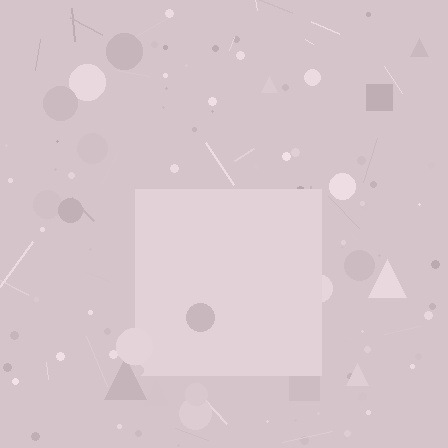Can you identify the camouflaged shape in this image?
The camouflaged shape is a square.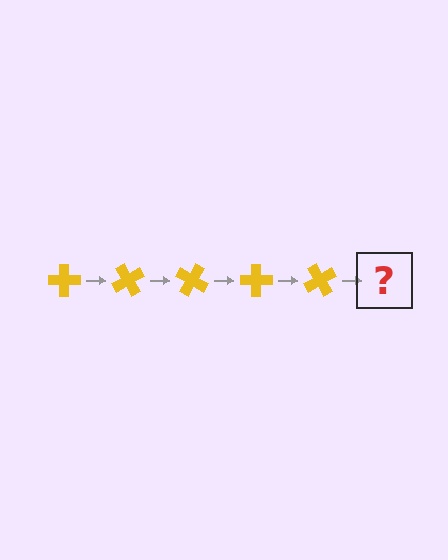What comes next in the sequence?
The next element should be a yellow cross rotated 300 degrees.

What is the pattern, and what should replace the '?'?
The pattern is that the cross rotates 60 degrees each step. The '?' should be a yellow cross rotated 300 degrees.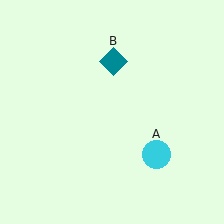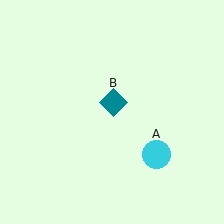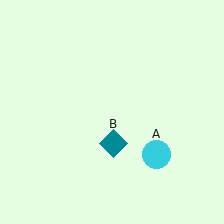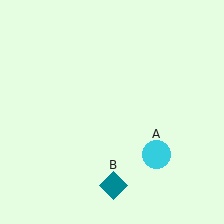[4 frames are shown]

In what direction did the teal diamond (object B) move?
The teal diamond (object B) moved down.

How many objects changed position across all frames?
1 object changed position: teal diamond (object B).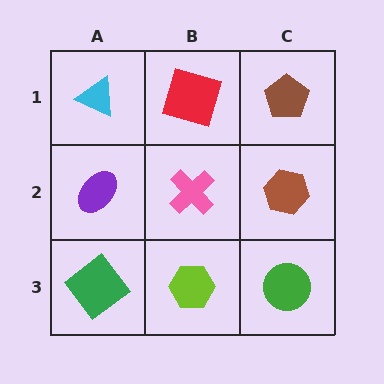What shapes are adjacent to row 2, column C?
A brown pentagon (row 1, column C), a green circle (row 3, column C), a pink cross (row 2, column B).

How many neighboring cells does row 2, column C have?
3.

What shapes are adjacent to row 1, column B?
A pink cross (row 2, column B), a cyan triangle (row 1, column A), a brown pentagon (row 1, column C).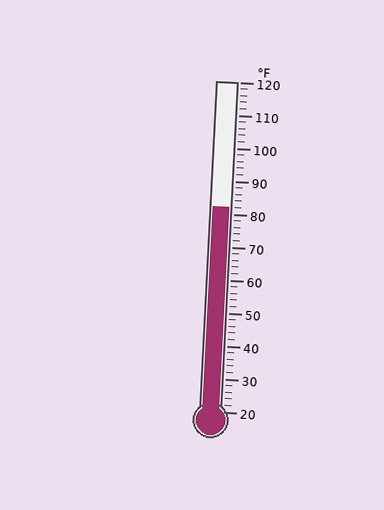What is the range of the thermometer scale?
The thermometer scale ranges from 20°F to 120°F.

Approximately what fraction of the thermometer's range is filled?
The thermometer is filled to approximately 60% of its range.